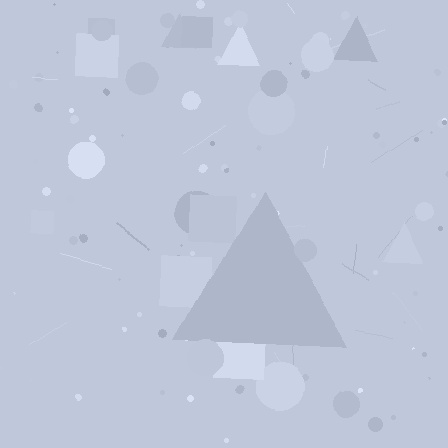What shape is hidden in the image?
A triangle is hidden in the image.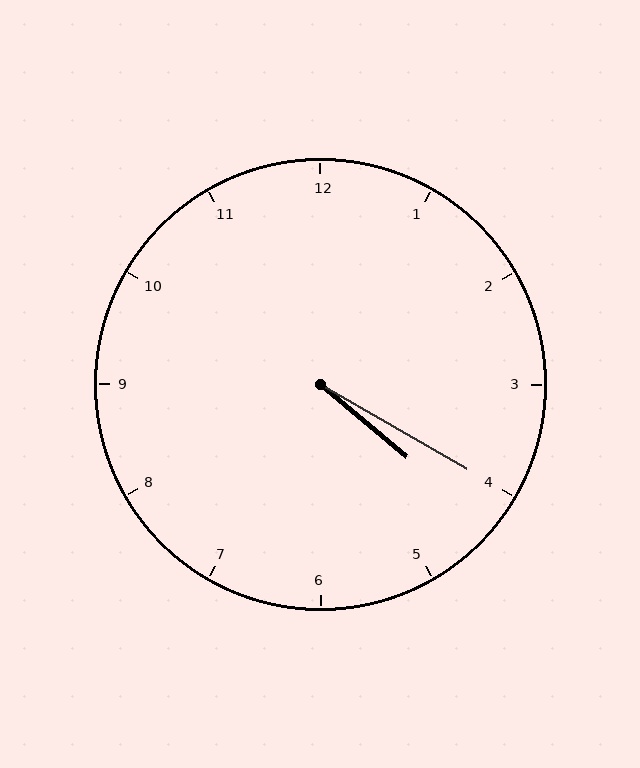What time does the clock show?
4:20.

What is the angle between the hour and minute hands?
Approximately 10 degrees.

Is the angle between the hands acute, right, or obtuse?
It is acute.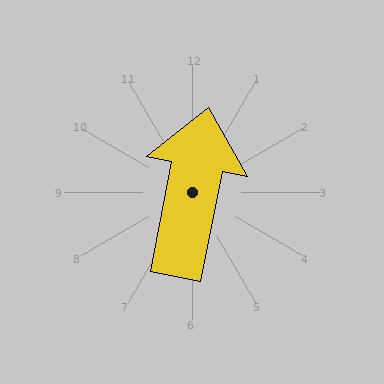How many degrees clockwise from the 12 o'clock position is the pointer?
Approximately 11 degrees.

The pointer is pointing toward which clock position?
Roughly 12 o'clock.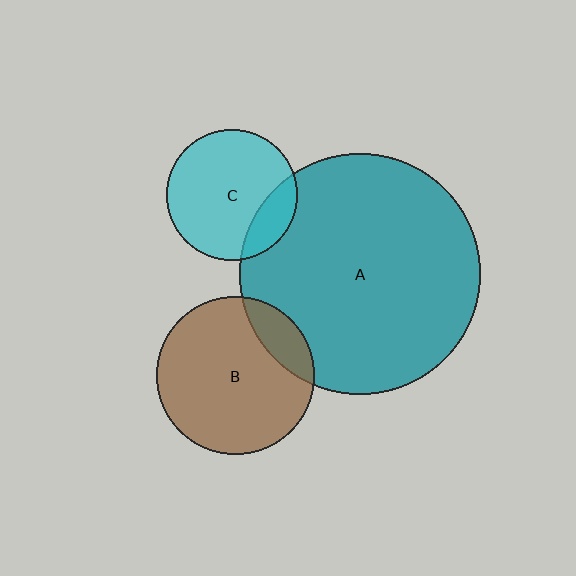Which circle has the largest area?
Circle A (teal).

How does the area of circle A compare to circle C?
Approximately 3.4 times.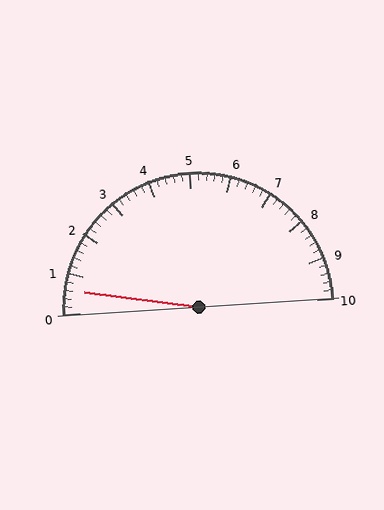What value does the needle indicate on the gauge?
The needle indicates approximately 0.6.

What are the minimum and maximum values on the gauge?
The gauge ranges from 0 to 10.